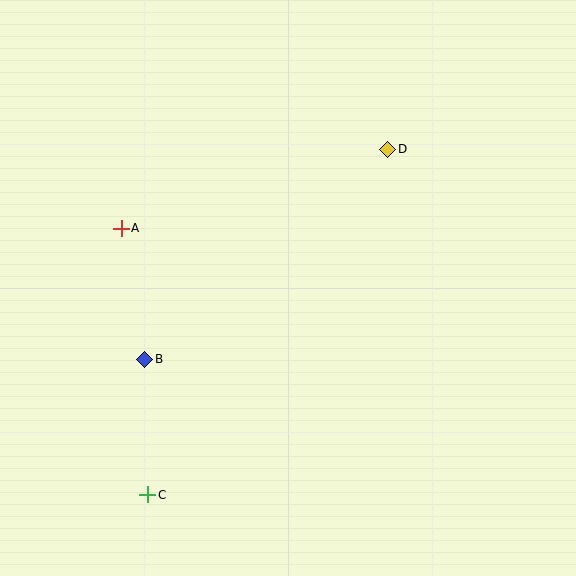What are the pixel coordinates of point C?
Point C is at (148, 495).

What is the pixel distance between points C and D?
The distance between C and D is 421 pixels.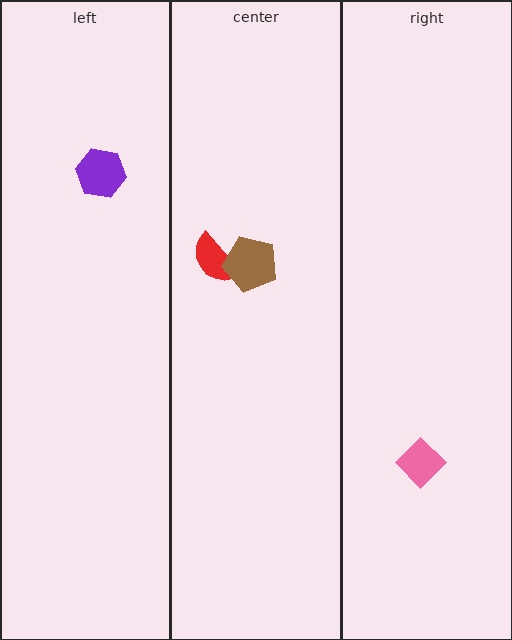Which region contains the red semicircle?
The center region.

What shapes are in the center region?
The red semicircle, the brown pentagon.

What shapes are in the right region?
The pink diamond.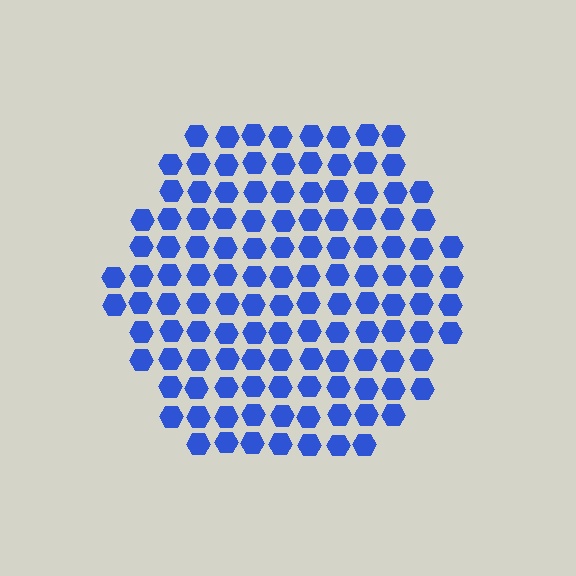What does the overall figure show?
The overall figure shows a hexagon.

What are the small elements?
The small elements are hexagons.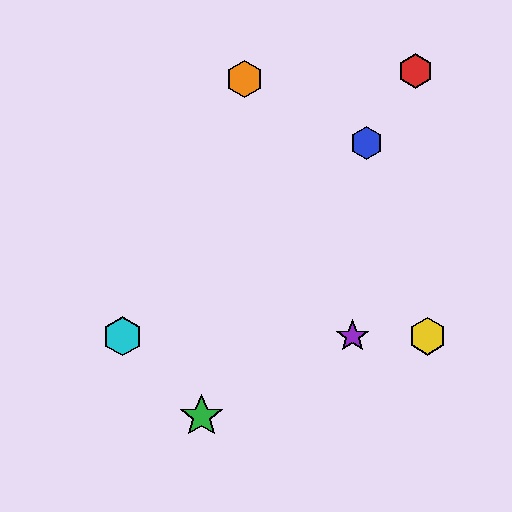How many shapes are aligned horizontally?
3 shapes (the yellow hexagon, the purple star, the cyan hexagon) are aligned horizontally.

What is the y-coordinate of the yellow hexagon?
The yellow hexagon is at y≈336.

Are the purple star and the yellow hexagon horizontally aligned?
Yes, both are at y≈336.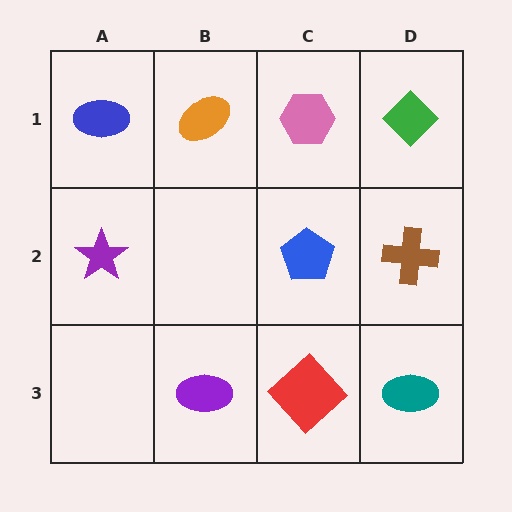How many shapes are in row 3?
3 shapes.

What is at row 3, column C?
A red diamond.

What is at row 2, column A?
A purple star.